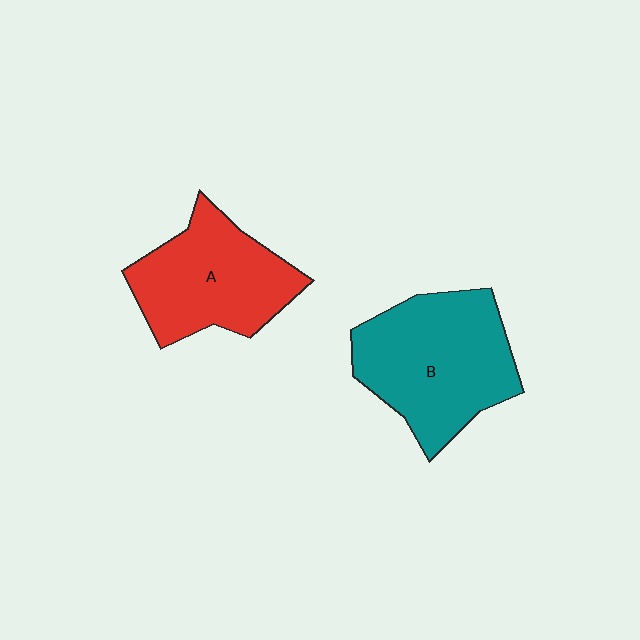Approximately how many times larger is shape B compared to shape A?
Approximately 1.2 times.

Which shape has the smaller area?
Shape A (red).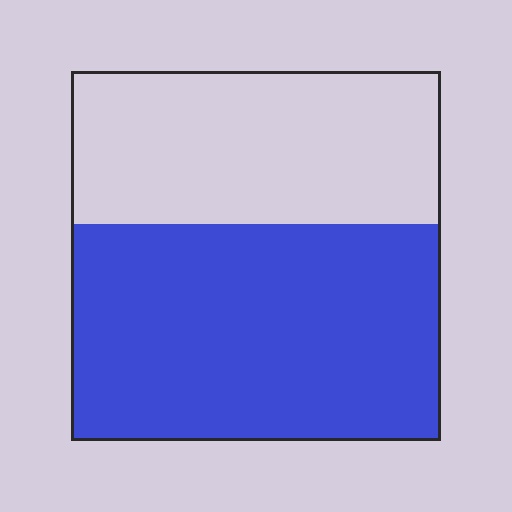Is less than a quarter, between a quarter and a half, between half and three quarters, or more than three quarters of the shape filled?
Between half and three quarters.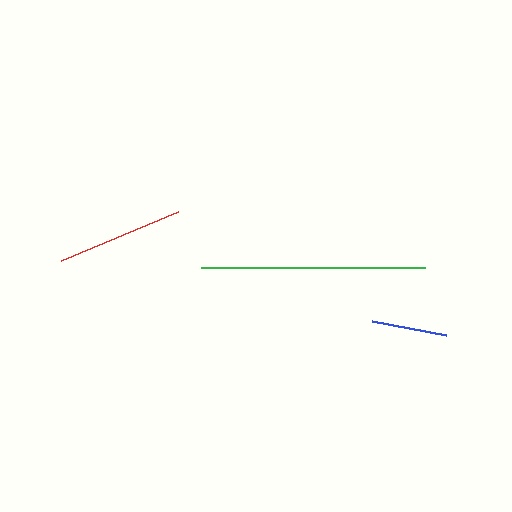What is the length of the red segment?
The red segment is approximately 127 pixels long.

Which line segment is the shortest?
The blue line is the shortest at approximately 75 pixels.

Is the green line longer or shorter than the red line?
The green line is longer than the red line.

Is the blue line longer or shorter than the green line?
The green line is longer than the blue line.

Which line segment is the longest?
The green line is the longest at approximately 224 pixels.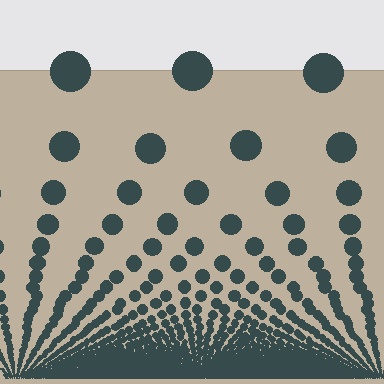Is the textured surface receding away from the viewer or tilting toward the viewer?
The surface appears to tilt toward the viewer. Texture elements get larger and sparser toward the top.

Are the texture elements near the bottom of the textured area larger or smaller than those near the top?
Smaller. The gradient is inverted — elements near the bottom are smaller and denser.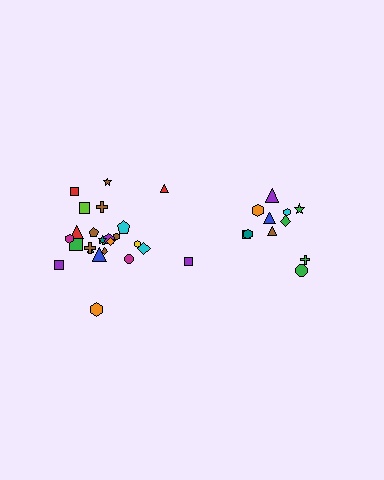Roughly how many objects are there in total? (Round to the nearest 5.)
Roughly 35 objects in total.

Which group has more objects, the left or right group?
The left group.